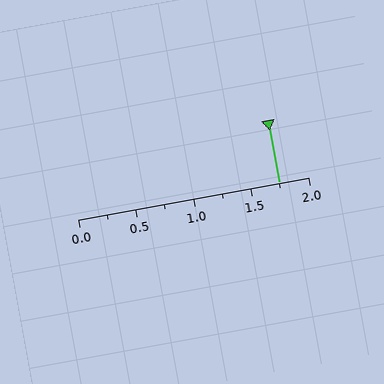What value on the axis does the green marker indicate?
The marker indicates approximately 1.75.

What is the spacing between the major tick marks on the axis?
The major ticks are spaced 0.5 apart.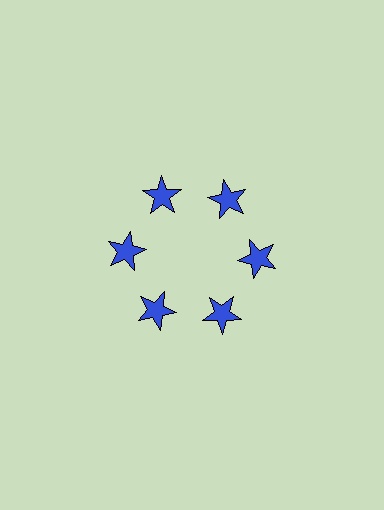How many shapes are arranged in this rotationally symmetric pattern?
There are 6 shapes, arranged in 6 groups of 1.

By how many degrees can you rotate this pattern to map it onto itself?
The pattern maps onto itself every 60 degrees of rotation.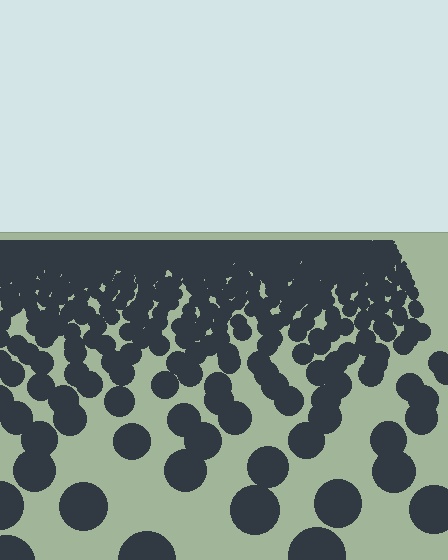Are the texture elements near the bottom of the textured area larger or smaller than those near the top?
Larger. Near the bottom, elements are closer to the viewer and appear at a bigger on-screen size.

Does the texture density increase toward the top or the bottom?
Density increases toward the top.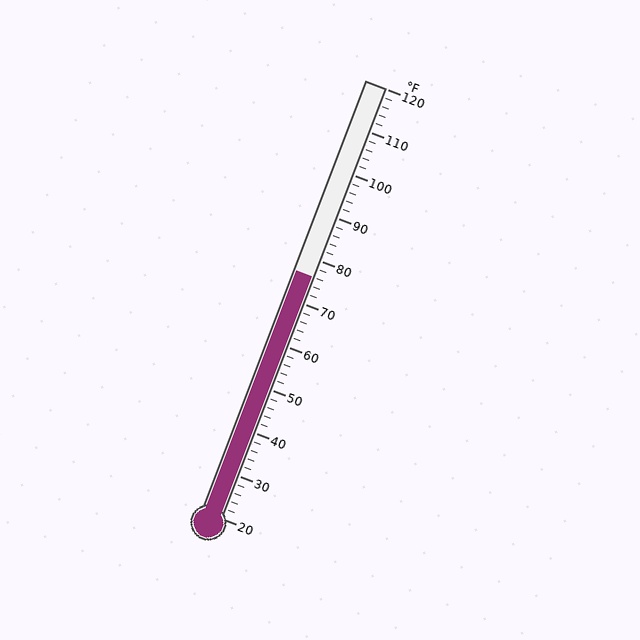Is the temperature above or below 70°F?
The temperature is above 70°F.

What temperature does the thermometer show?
The thermometer shows approximately 76°F.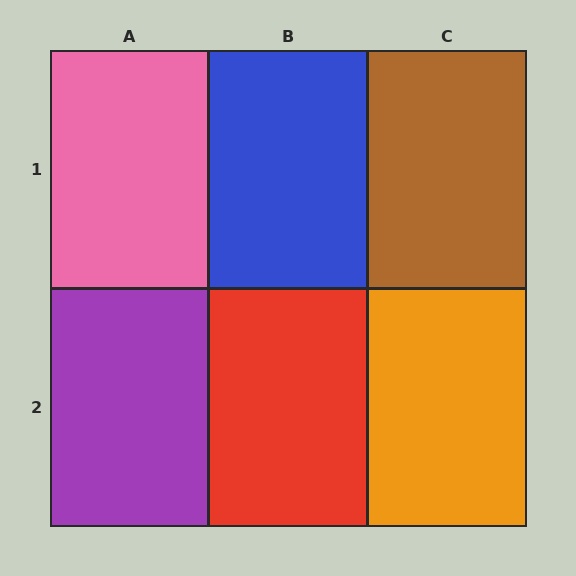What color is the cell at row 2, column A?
Purple.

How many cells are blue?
1 cell is blue.